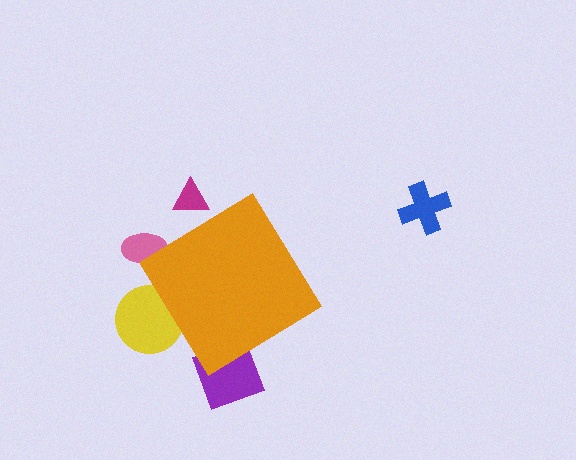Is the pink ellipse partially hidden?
Yes, the pink ellipse is partially hidden behind the orange diamond.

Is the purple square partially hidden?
Yes, the purple square is partially hidden behind the orange diamond.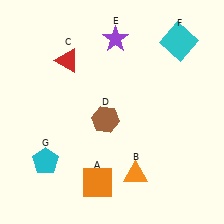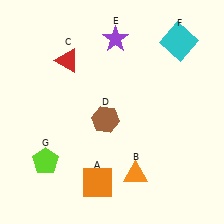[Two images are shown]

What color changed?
The pentagon (G) changed from cyan in Image 1 to lime in Image 2.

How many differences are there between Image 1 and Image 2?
There is 1 difference between the two images.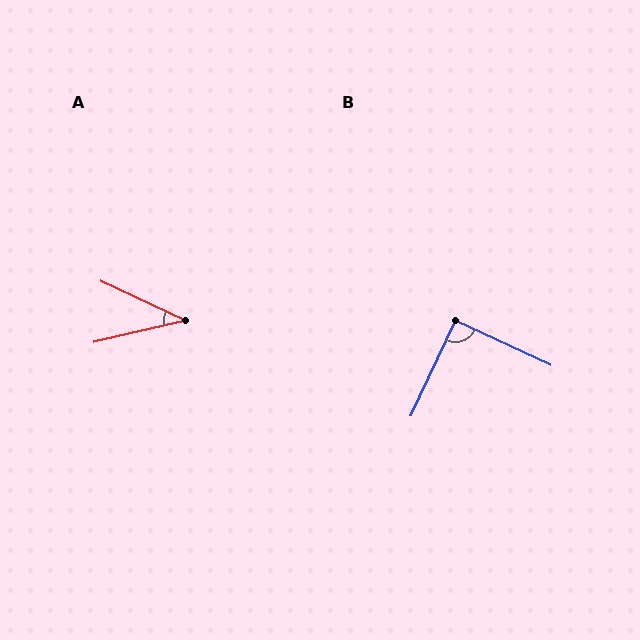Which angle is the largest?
B, at approximately 90 degrees.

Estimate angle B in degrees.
Approximately 90 degrees.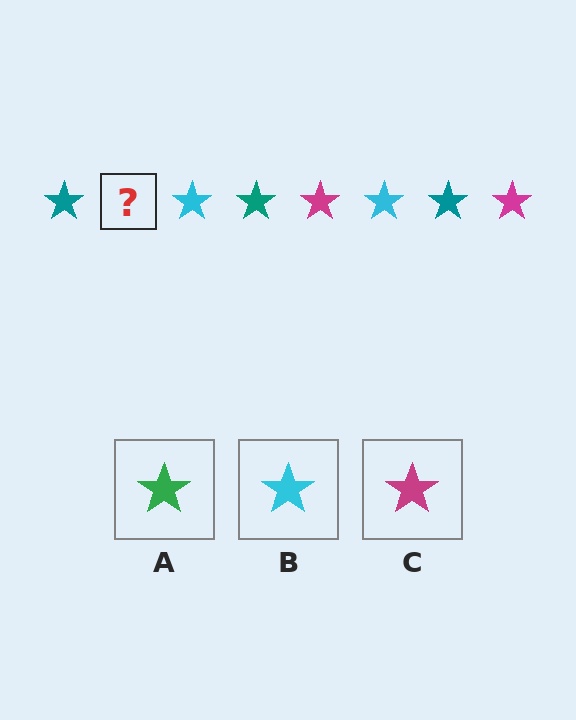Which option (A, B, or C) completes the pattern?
C.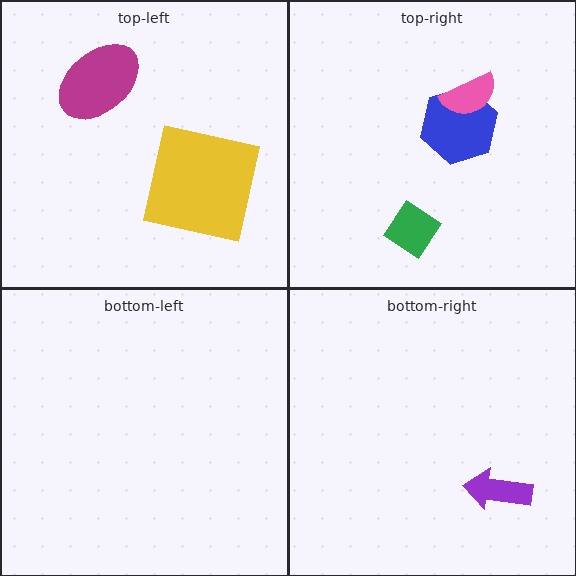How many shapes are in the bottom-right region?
1.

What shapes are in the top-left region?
The yellow square, the magenta ellipse.